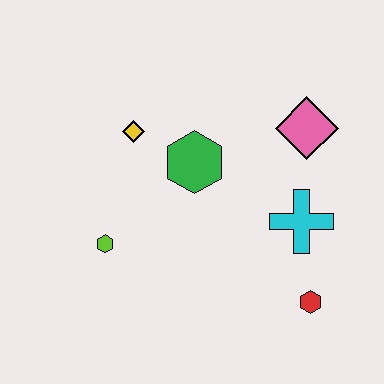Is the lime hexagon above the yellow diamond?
No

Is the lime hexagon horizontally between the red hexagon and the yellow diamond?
No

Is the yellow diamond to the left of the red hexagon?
Yes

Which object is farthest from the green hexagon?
The red hexagon is farthest from the green hexagon.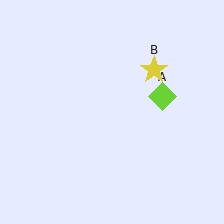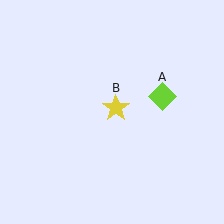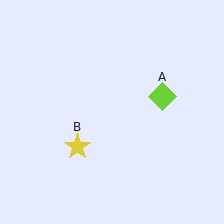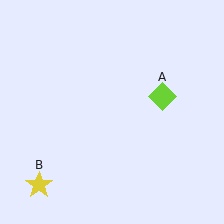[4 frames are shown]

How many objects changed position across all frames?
1 object changed position: yellow star (object B).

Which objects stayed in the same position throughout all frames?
Lime diamond (object A) remained stationary.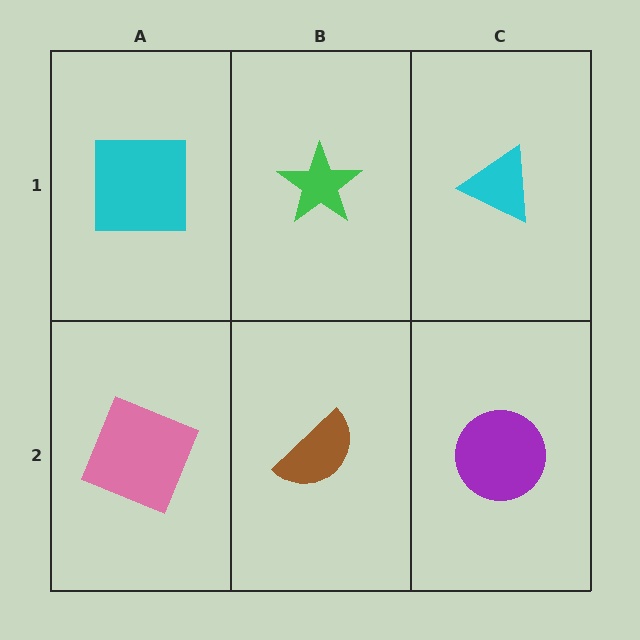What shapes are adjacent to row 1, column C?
A purple circle (row 2, column C), a green star (row 1, column B).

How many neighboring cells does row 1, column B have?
3.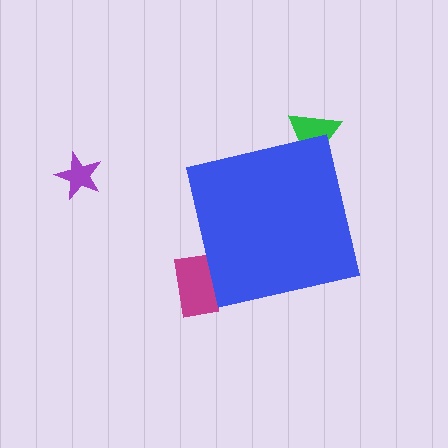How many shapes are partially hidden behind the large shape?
2 shapes are partially hidden.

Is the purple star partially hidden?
No, the purple star is fully visible.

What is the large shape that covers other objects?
A blue square.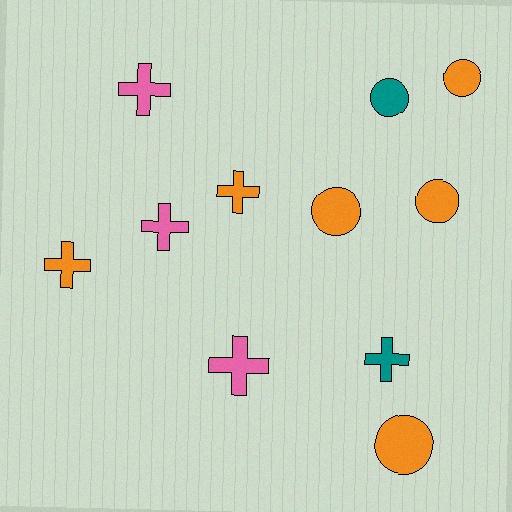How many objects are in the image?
There are 11 objects.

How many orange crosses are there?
There are 2 orange crosses.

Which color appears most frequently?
Orange, with 6 objects.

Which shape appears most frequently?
Cross, with 6 objects.